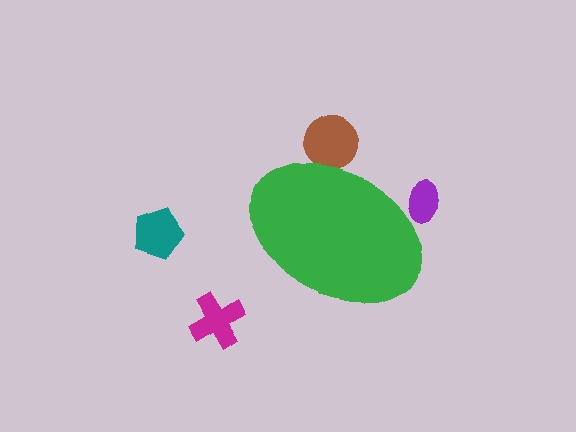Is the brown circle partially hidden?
Yes, the brown circle is partially hidden behind the green ellipse.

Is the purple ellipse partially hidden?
Yes, the purple ellipse is partially hidden behind the green ellipse.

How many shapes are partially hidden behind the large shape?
2 shapes are partially hidden.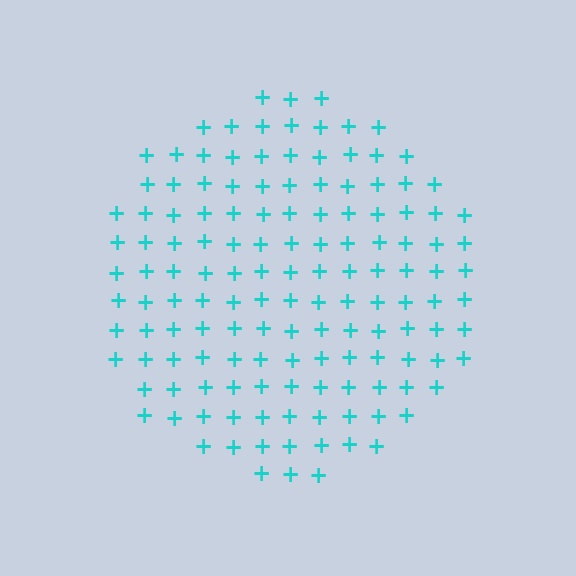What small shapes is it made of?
It is made of small plus signs.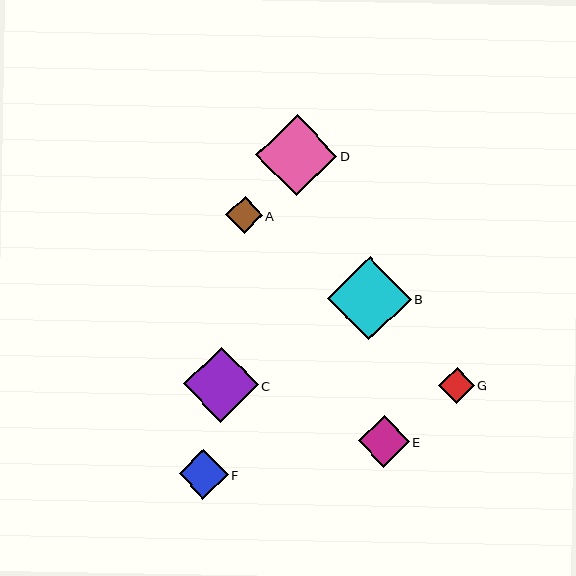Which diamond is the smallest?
Diamond G is the smallest with a size of approximately 36 pixels.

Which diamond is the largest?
Diamond B is the largest with a size of approximately 84 pixels.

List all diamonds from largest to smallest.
From largest to smallest: B, D, C, E, F, A, G.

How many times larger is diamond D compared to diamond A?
Diamond D is approximately 2.2 times the size of diamond A.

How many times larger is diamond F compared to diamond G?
Diamond F is approximately 1.4 times the size of diamond G.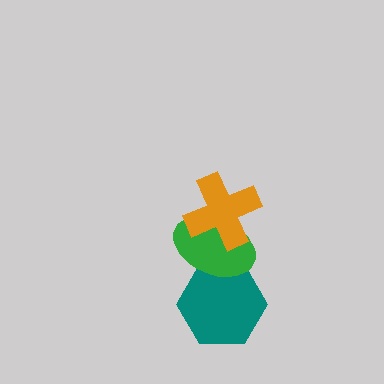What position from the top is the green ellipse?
The green ellipse is 2nd from the top.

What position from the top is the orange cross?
The orange cross is 1st from the top.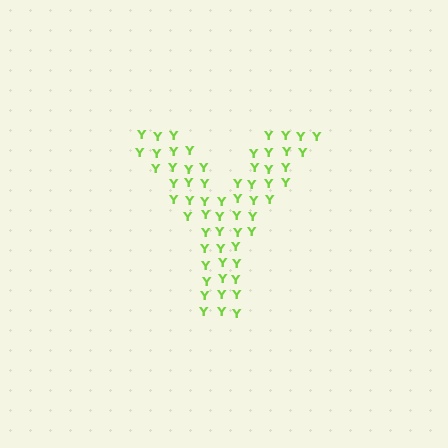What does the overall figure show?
The overall figure shows the letter Y.